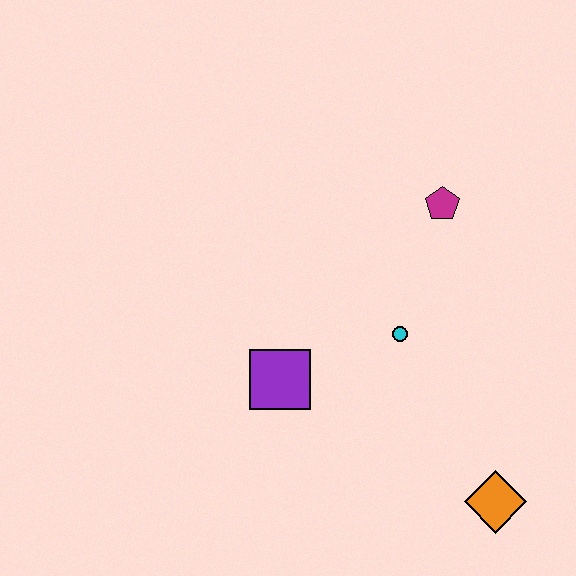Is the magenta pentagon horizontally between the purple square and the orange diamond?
Yes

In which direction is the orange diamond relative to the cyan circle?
The orange diamond is below the cyan circle.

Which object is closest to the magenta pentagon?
The cyan circle is closest to the magenta pentagon.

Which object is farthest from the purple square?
The orange diamond is farthest from the purple square.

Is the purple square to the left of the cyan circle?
Yes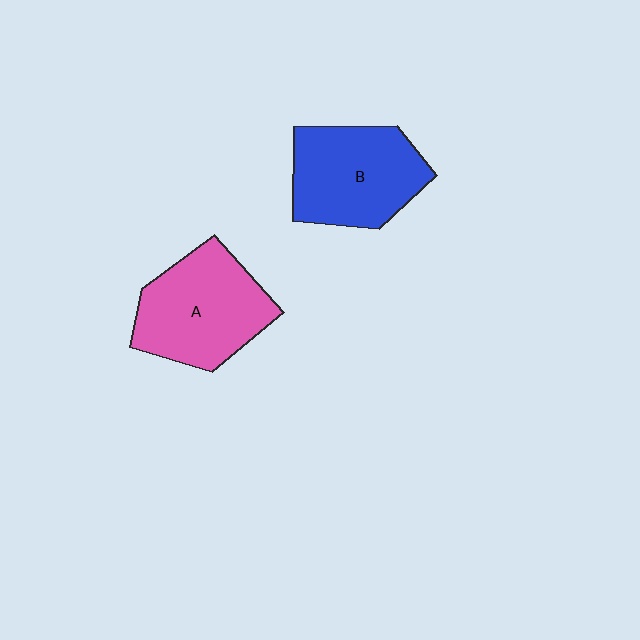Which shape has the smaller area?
Shape B (blue).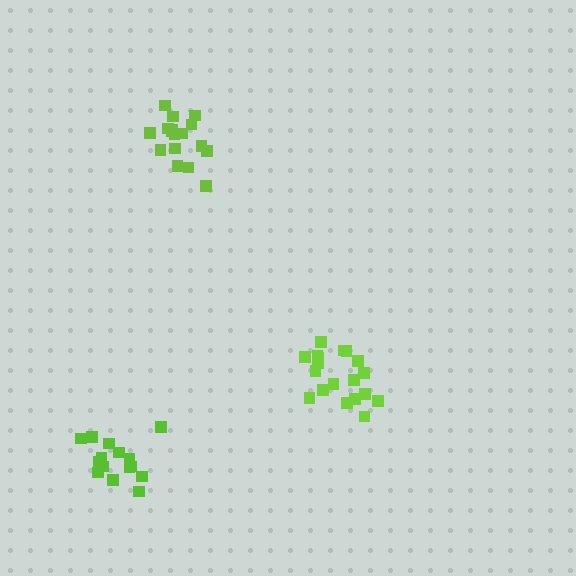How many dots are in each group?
Group 1: 17 dots, Group 2: 15 dots, Group 3: 19 dots (51 total).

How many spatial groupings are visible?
There are 3 spatial groupings.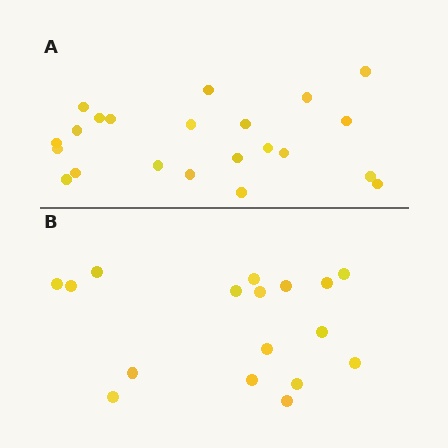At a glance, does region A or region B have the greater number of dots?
Region A (the top region) has more dots.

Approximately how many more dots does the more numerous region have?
Region A has about 5 more dots than region B.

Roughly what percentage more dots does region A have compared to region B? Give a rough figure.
About 30% more.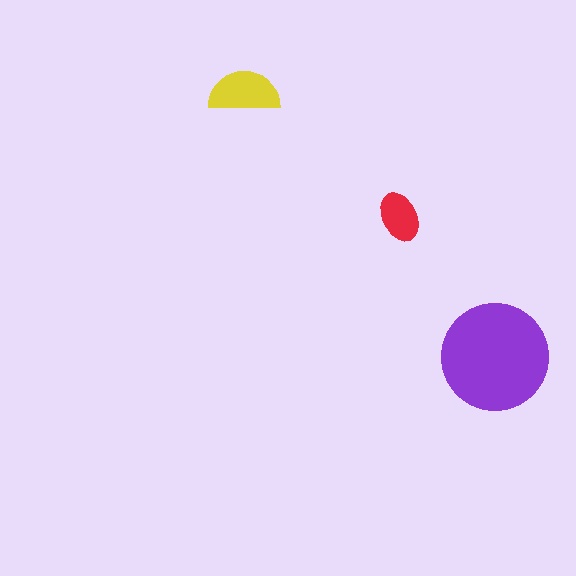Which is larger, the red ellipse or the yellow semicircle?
The yellow semicircle.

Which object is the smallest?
The red ellipse.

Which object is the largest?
The purple circle.